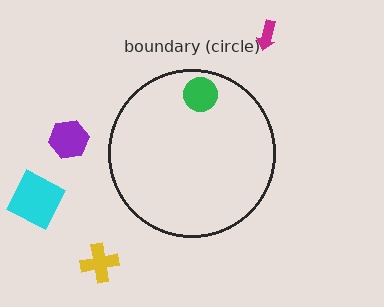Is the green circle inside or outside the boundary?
Inside.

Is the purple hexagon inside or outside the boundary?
Outside.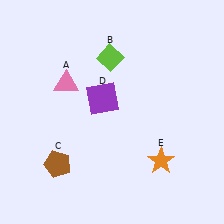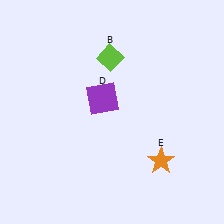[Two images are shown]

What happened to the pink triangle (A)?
The pink triangle (A) was removed in Image 2. It was in the top-left area of Image 1.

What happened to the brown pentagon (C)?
The brown pentagon (C) was removed in Image 2. It was in the bottom-left area of Image 1.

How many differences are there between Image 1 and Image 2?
There are 2 differences between the two images.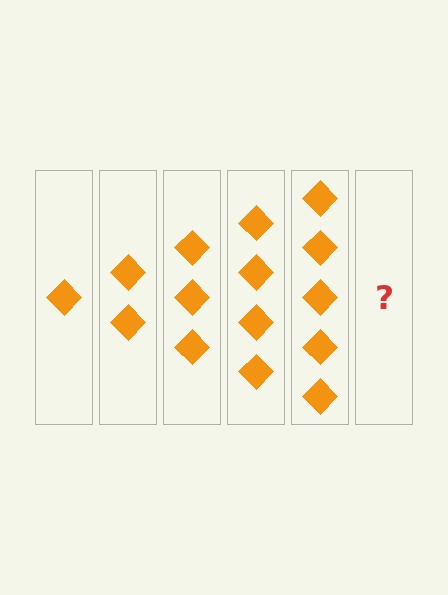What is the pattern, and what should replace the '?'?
The pattern is that each step adds one more diamond. The '?' should be 6 diamonds.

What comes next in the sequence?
The next element should be 6 diamonds.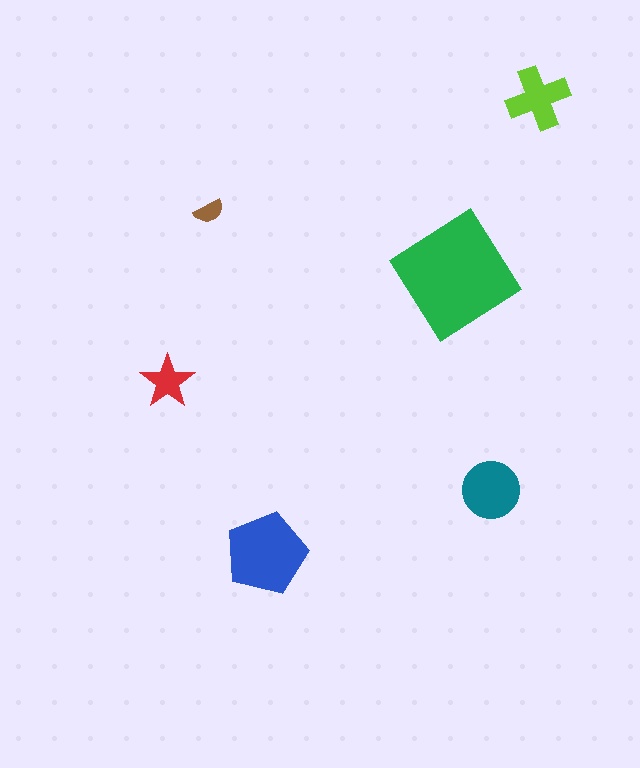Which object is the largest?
The green diamond.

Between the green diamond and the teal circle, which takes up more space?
The green diamond.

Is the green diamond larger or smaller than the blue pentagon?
Larger.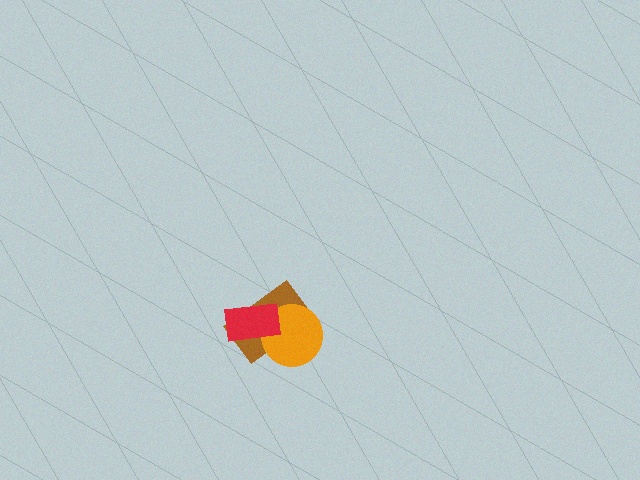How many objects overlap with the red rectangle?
2 objects overlap with the red rectangle.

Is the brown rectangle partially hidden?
Yes, it is partially covered by another shape.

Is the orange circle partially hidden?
Yes, it is partially covered by another shape.